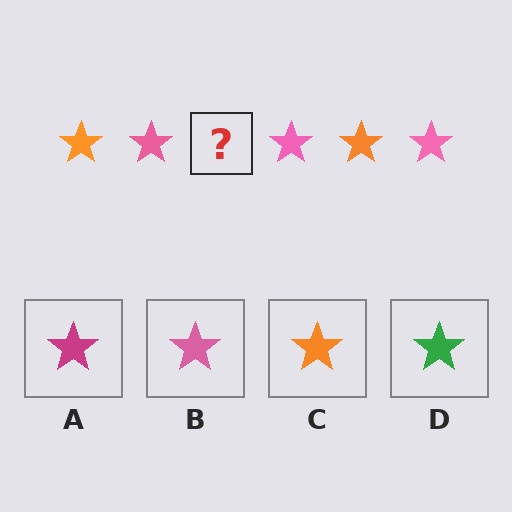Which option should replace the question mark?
Option C.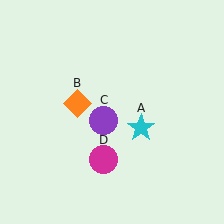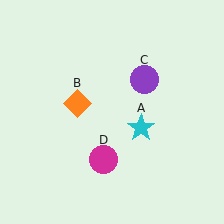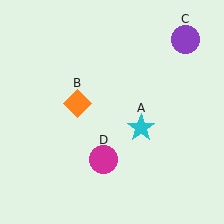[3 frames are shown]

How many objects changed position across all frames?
1 object changed position: purple circle (object C).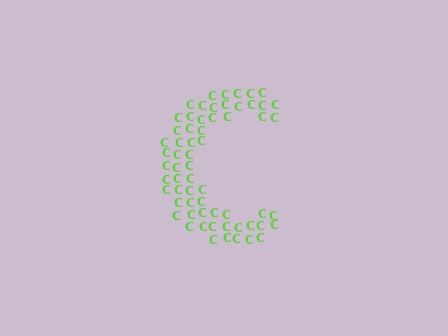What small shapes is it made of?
It is made of small letter C's.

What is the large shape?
The large shape is the letter C.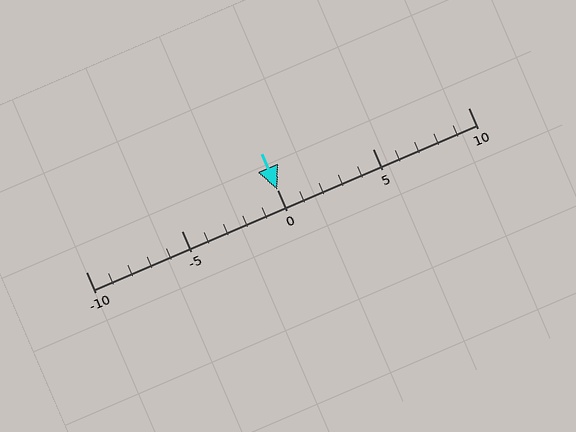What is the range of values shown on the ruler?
The ruler shows values from -10 to 10.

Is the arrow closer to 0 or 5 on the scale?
The arrow is closer to 0.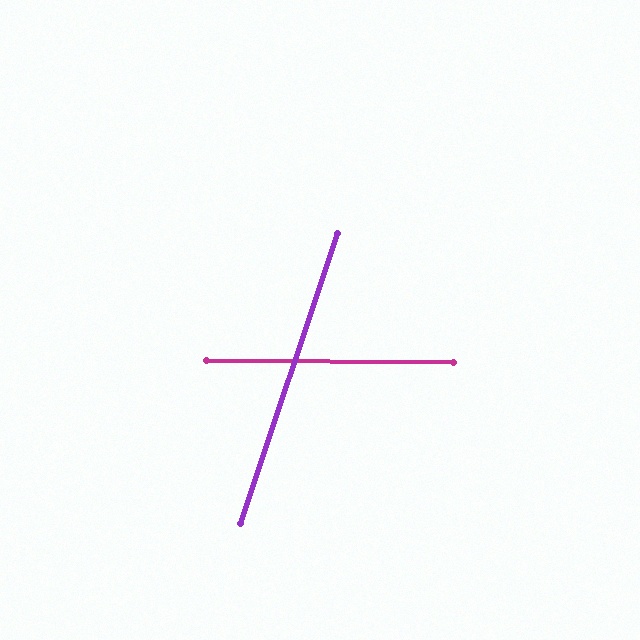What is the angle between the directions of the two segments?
Approximately 72 degrees.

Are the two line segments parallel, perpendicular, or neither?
Neither parallel nor perpendicular — they differ by about 72°.